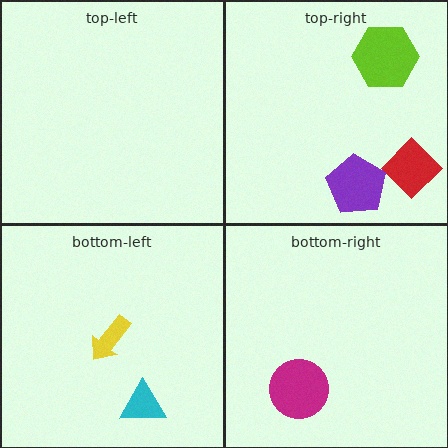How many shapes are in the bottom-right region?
1.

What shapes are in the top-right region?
The red diamond, the purple pentagon, the lime hexagon.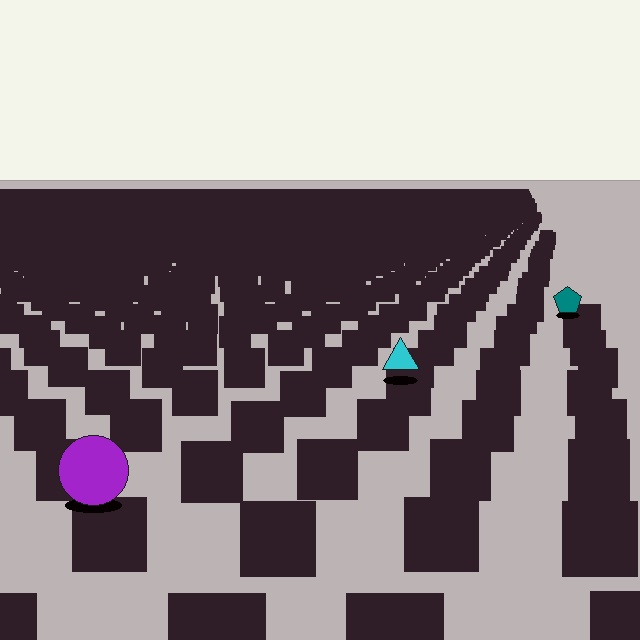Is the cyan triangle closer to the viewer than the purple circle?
No. The purple circle is closer — you can tell from the texture gradient: the ground texture is coarser near it.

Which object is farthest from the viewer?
The teal pentagon is farthest from the viewer. It appears smaller and the ground texture around it is denser.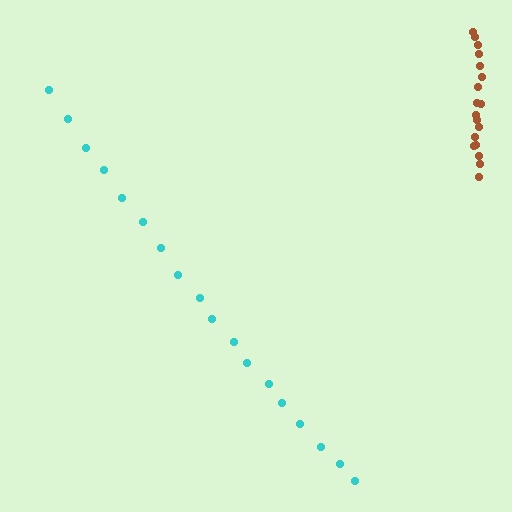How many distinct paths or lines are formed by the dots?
There are 2 distinct paths.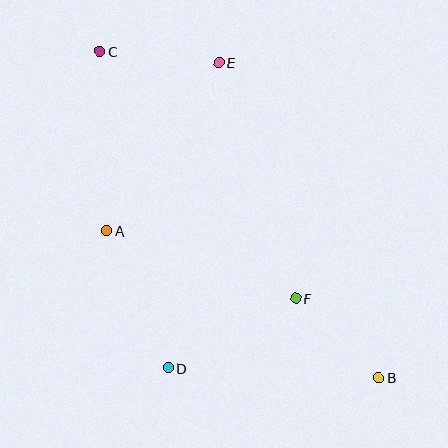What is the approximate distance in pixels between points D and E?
The distance between D and E is approximately 310 pixels.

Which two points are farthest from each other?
Points B and C are farthest from each other.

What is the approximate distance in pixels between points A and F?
The distance between A and F is approximately 201 pixels.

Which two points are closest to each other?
Points B and F are closest to each other.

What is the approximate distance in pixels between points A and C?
The distance between A and C is approximately 180 pixels.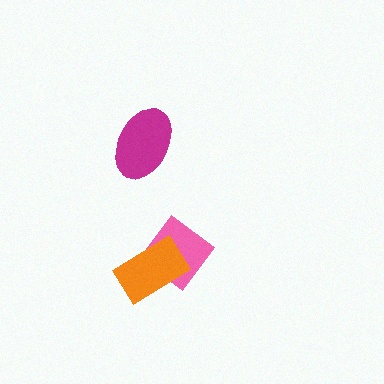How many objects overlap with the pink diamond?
1 object overlaps with the pink diamond.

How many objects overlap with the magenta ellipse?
0 objects overlap with the magenta ellipse.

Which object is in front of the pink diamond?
The orange rectangle is in front of the pink diamond.